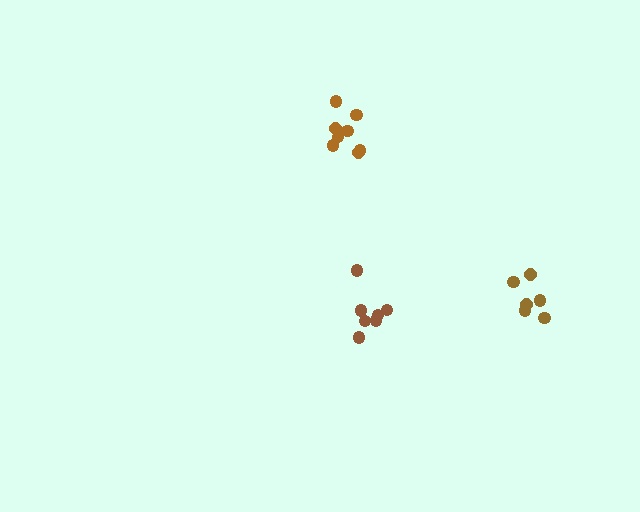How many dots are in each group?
Group 1: 7 dots, Group 2: 6 dots, Group 3: 8 dots (21 total).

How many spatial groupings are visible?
There are 3 spatial groupings.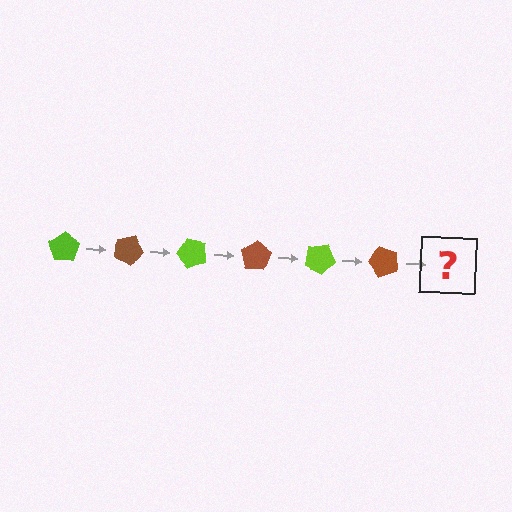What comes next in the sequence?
The next element should be a lime pentagon, rotated 150 degrees from the start.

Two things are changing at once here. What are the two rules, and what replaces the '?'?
The two rules are that it rotates 25 degrees each step and the color cycles through lime and brown. The '?' should be a lime pentagon, rotated 150 degrees from the start.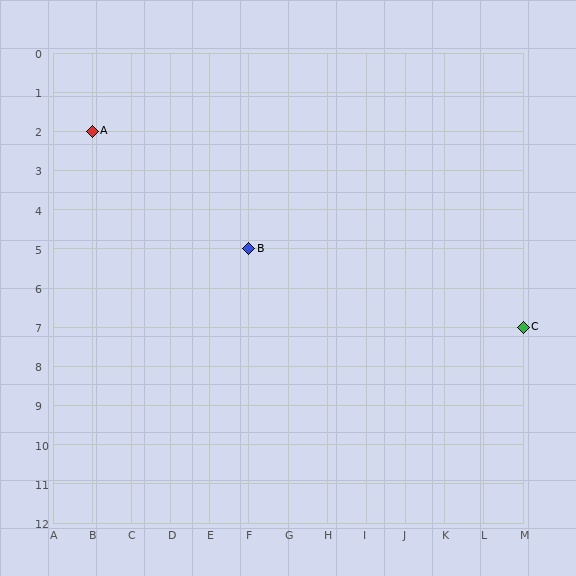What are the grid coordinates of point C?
Point C is at grid coordinates (M, 7).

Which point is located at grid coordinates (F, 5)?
Point B is at (F, 5).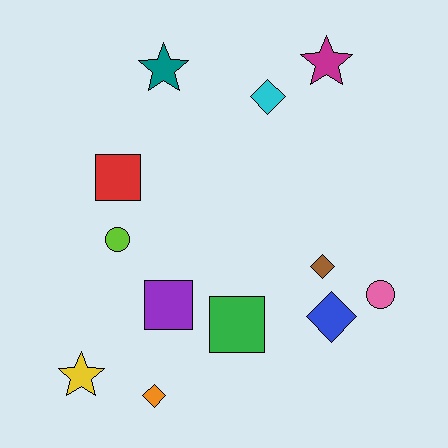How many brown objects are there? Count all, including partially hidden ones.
There is 1 brown object.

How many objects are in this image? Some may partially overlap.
There are 12 objects.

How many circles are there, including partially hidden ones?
There are 2 circles.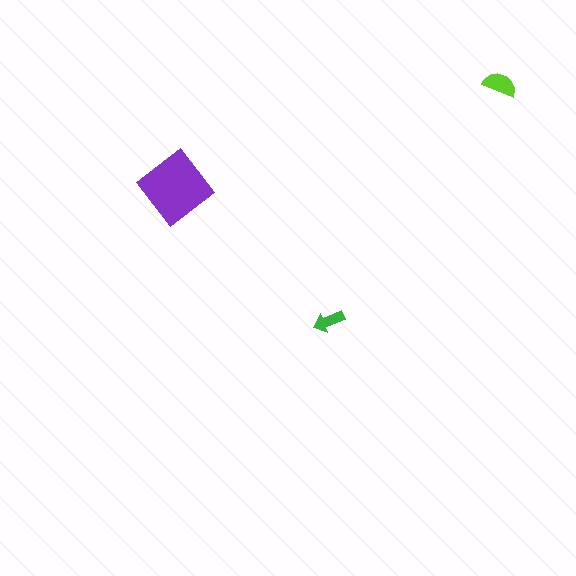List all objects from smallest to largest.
The green arrow, the lime semicircle, the purple diamond.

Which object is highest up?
The lime semicircle is topmost.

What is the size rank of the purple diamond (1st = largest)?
1st.